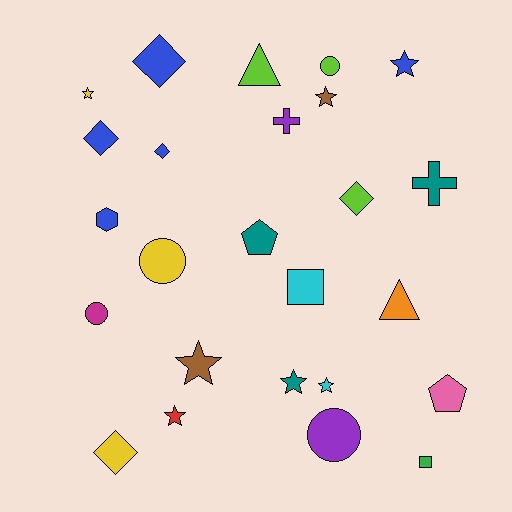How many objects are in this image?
There are 25 objects.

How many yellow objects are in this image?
There are 3 yellow objects.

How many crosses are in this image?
There are 2 crosses.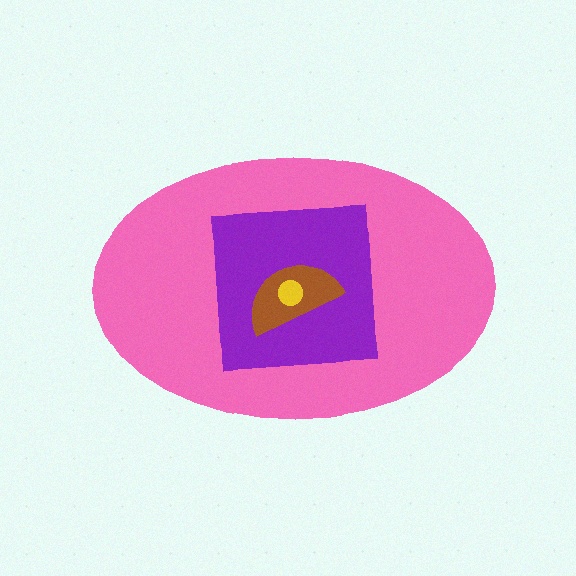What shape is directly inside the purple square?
The brown semicircle.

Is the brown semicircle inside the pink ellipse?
Yes.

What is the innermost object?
The yellow circle.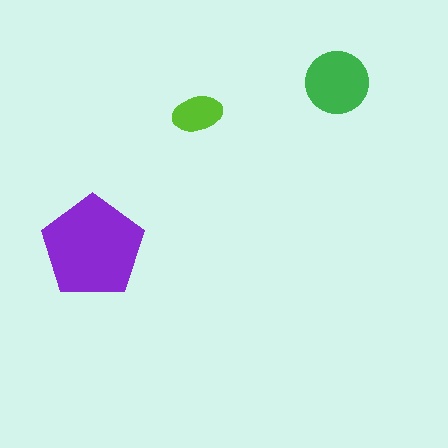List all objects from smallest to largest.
The lime ellipse, the green circle, the purple pentagon.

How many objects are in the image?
There are 3 objects in the image.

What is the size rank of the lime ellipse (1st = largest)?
3rd.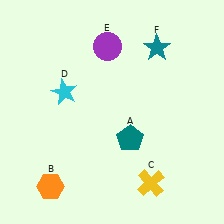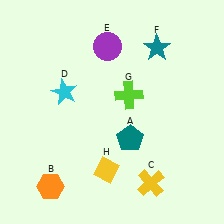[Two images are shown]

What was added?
A lime cross (G), a yellow diamond (H) were added in Image 2.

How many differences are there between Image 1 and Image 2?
There are 2 differences between the two images.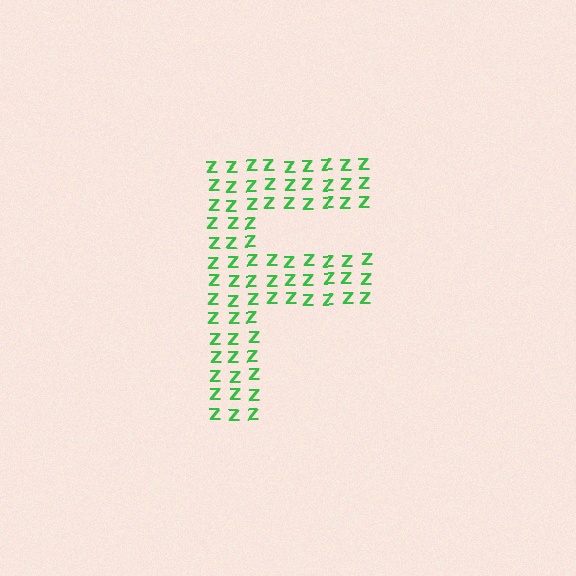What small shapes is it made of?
It is made of small letter Z's.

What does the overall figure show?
The overall figure shows the letter F.